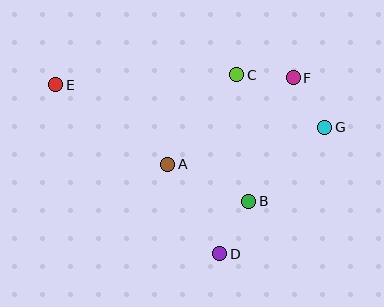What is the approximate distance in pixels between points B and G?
The distance between B and G is approximately 106 pixels.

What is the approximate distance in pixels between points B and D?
The distance between B and D is approximately 60 pixels.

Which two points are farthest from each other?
Points E and G are farthest from each other.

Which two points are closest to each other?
Points C and F are closest to each other.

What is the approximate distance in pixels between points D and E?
The distance between D and E is approximately 236 pixels.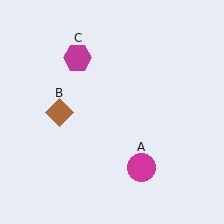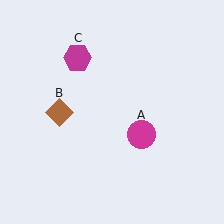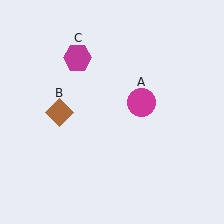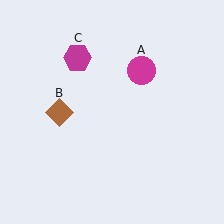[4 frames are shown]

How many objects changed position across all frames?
1 object changed position: magenta circle (object A).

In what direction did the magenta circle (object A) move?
The magenta circle (object A) moved up.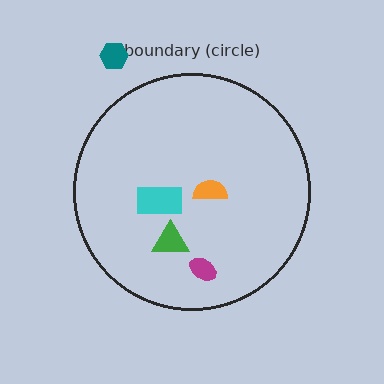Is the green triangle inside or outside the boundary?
Inside.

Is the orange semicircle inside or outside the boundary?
Inside.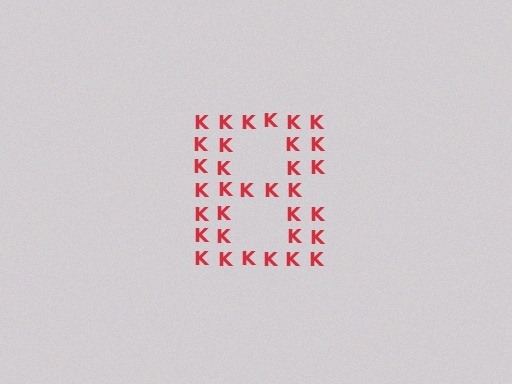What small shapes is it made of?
It is made of small letter K's.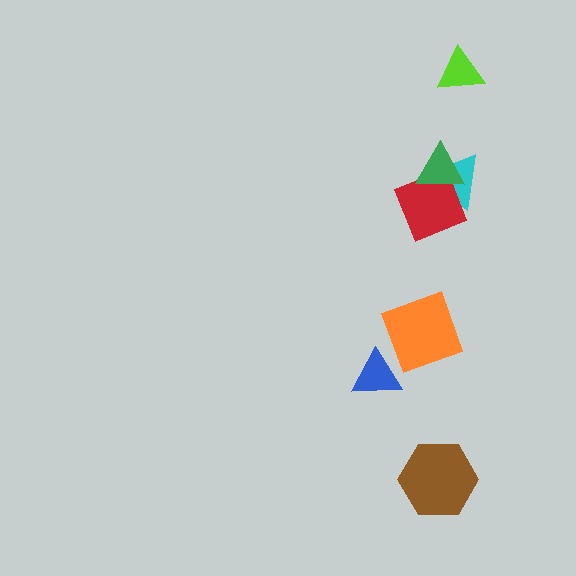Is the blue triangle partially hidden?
No, no other shape covers it.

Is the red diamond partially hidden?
Yes, it is partially covered by another shape.